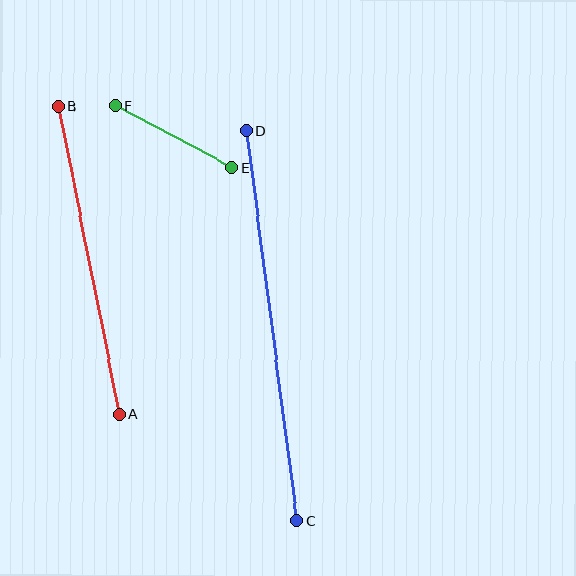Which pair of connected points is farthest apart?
Points C and D are farthest apart.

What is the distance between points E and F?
The distance is approximately 131 pixels.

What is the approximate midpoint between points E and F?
The midpoint is at approximately (174, 136) pixels.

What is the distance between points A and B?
The distance is approximately 313 pixels.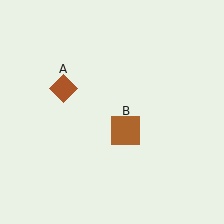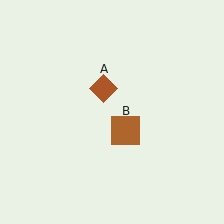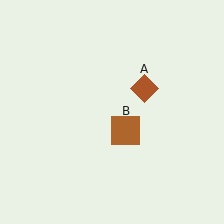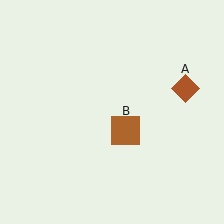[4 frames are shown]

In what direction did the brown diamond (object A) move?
The brown diamond (object A) moved right.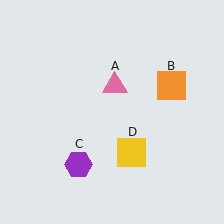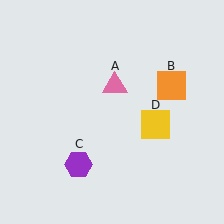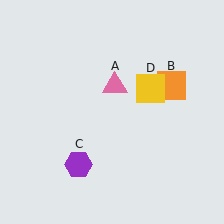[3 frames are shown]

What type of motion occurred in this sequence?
The yellow square (object D) rotated counterclockwise around the center of the scene.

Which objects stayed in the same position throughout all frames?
Pink triangle (object A) and orange square (object B) and purple hexagon (object C) remained stationary.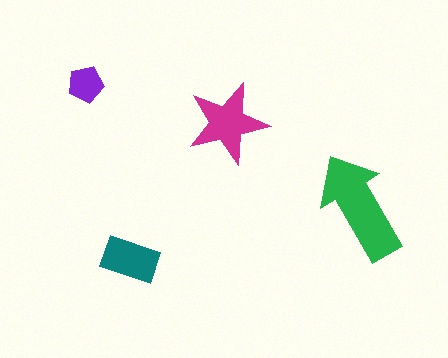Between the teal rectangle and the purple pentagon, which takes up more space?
The teal rectangle.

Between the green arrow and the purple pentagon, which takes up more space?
The green arrow.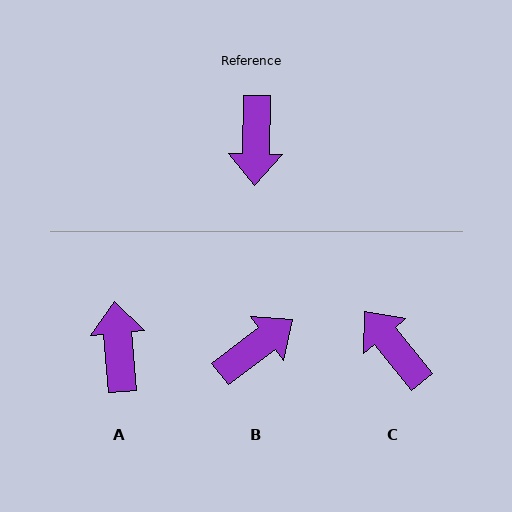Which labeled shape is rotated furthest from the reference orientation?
A, about 174 degrees away.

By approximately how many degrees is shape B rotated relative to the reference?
Approximately 129 degrees counter-clockwise.